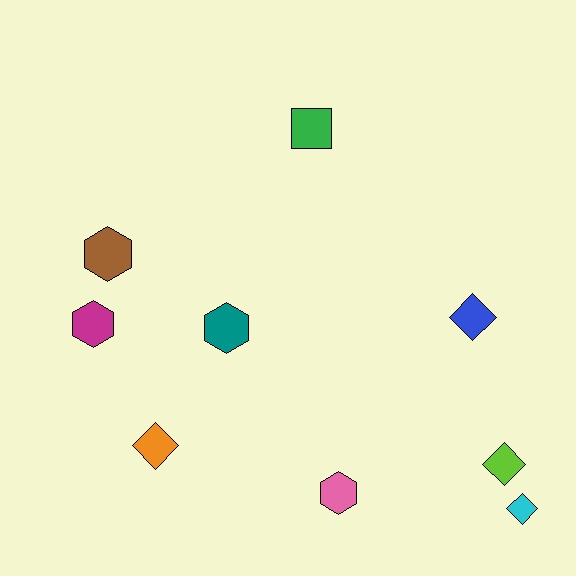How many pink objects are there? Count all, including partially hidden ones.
There is 1 pink object.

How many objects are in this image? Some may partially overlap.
There are 9 objects.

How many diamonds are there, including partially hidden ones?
There are 4 diamonds.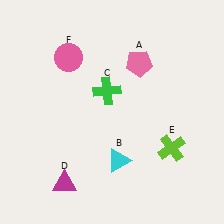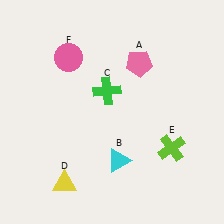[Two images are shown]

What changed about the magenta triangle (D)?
In Image 1, D is magenta. In Image 2, it changed to yellow.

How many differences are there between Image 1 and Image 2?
There is 1 difference between the two images.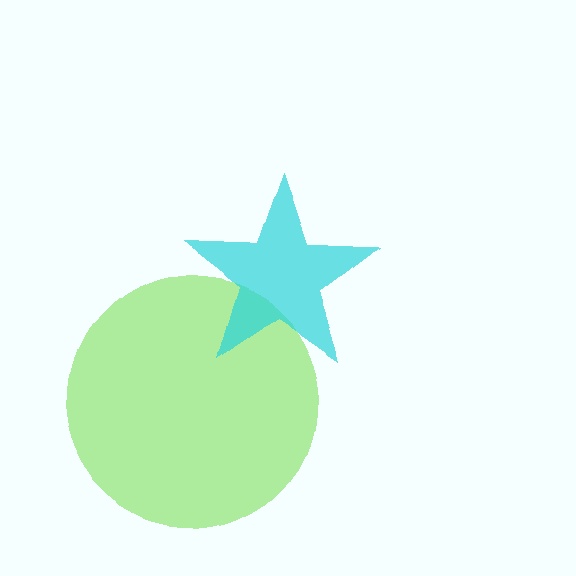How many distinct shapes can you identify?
There are 2 distinct shapes: a lime circle, a cyan star.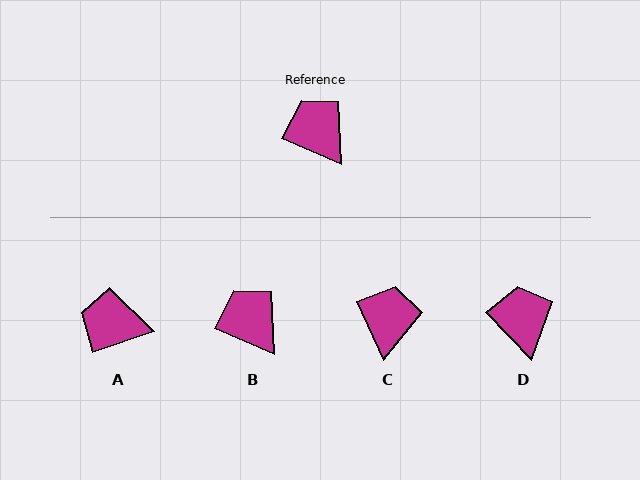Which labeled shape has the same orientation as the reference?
B.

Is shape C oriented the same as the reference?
No, it is off by about 42 degrees.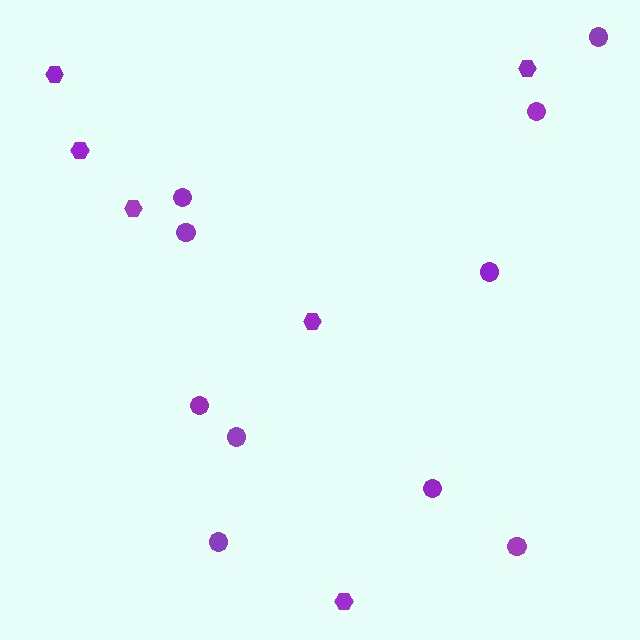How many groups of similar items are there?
There are 2 groups: one group of circles (10) and one group of hexagons (6).